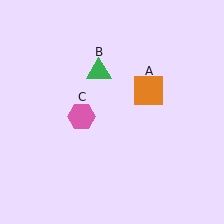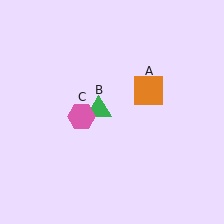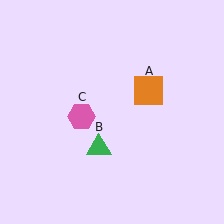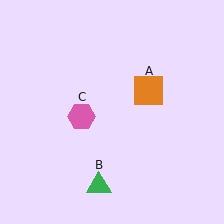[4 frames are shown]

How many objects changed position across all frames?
1 object changed position: green triangle (object B).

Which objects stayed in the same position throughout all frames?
Orange square (object A) and pink hexagon (object C) remained stationary.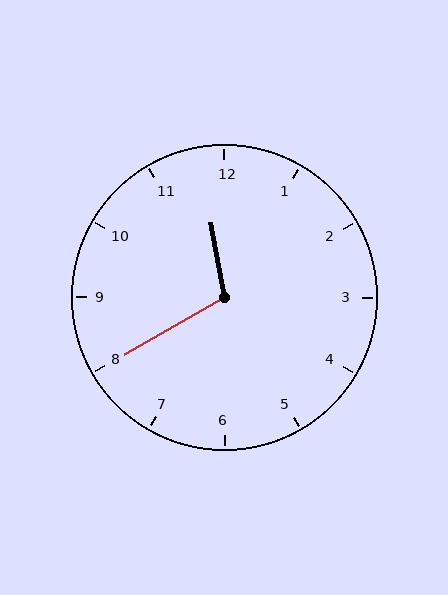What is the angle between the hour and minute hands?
Approximately 110 degrees.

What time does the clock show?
11:40.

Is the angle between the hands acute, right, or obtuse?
It is obtuse.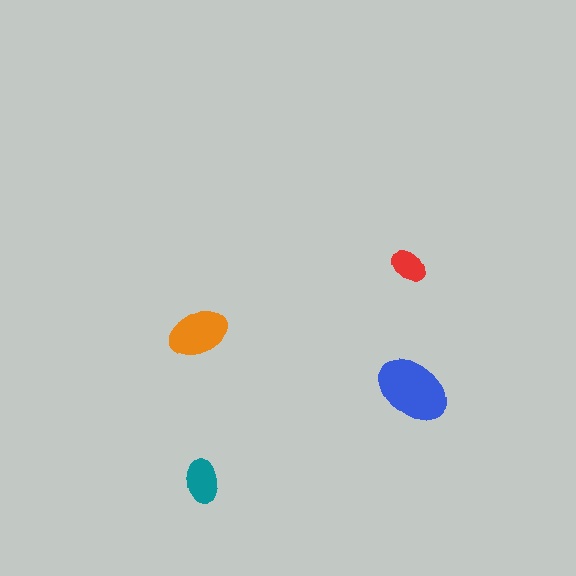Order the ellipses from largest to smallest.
the blue one, the orange one, the teal one, the red one.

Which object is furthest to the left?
The orange ellipse is leftmost.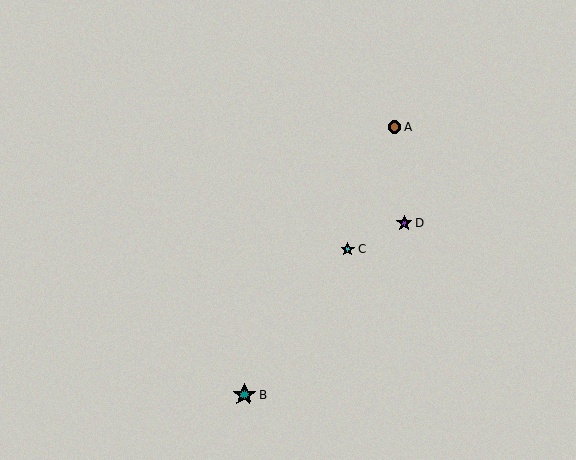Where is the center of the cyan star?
The center of the cyan star is at (348, 250).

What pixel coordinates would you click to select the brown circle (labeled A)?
Click at (395, 127) to select the brown circle A.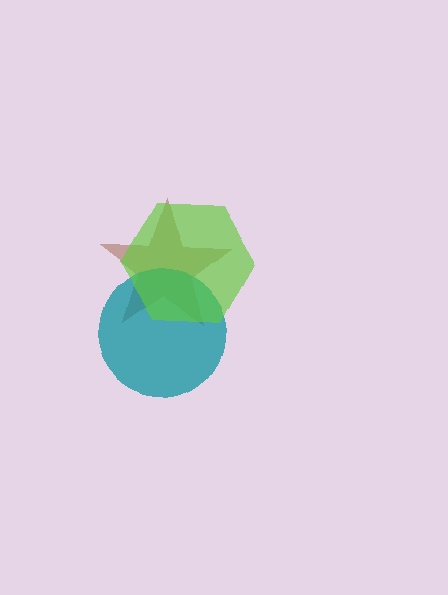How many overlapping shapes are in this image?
There are 3 overlapping shapes in the image.